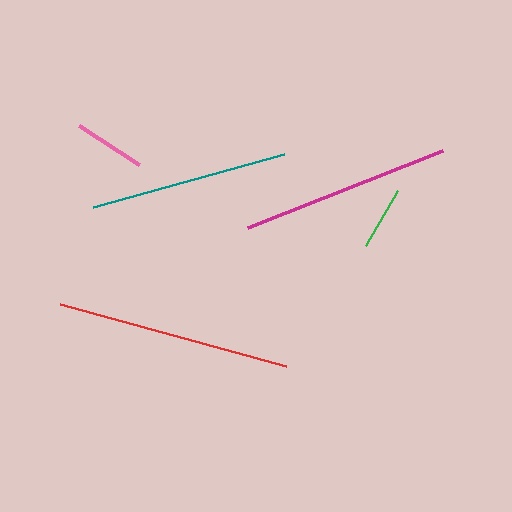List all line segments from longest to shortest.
From longest to shortest: red, magenta, teal, pink, green.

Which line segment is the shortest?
The green line is the shortest at approximately 64 pixels.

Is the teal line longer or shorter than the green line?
The teal line is longer than the green line.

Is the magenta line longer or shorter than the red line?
The red line is longer than the magenta line.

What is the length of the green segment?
The green segment is approximately 64 pixels long.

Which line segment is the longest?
The red line is the longest at approximately 234 pixels.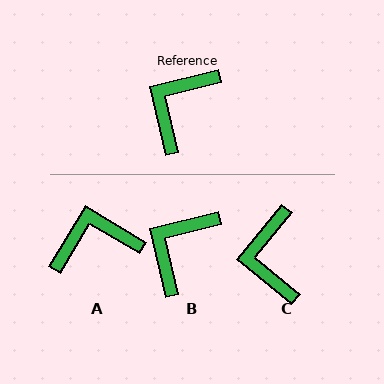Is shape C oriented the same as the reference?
No, it is off by about 37 degrees.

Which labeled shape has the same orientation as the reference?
B.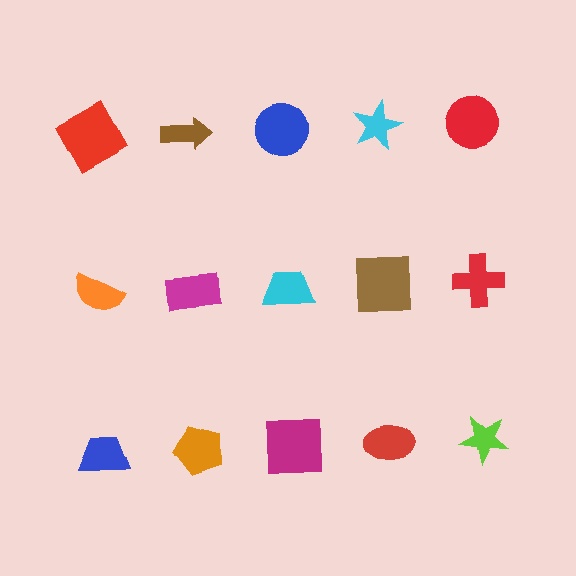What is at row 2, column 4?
A brown square.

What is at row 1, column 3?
A blue circle.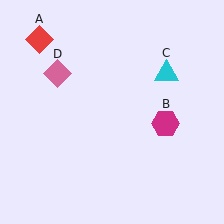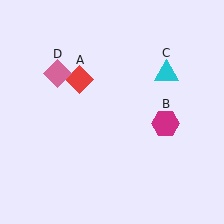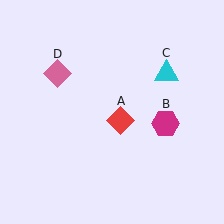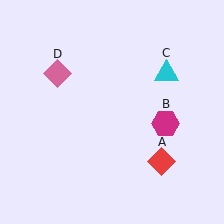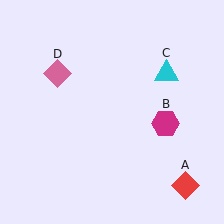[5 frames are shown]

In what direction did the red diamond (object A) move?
The red diamond (object A) moved down and to the right.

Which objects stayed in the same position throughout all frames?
Magenta hexagon (object B) and cyan triangle (object C) and pink diamond (object D) remained stationary.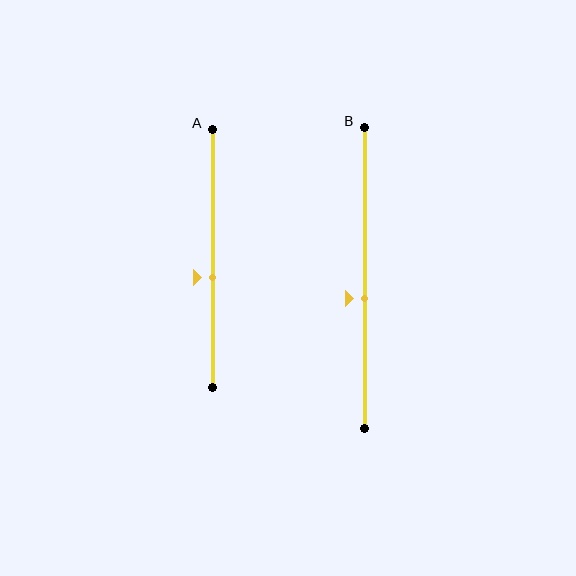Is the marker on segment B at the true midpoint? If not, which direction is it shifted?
No, the marker on segment B is shifted downward by about 7% of the segment length.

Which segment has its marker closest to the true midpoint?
Segment B has its marker closest to the true midpoint.